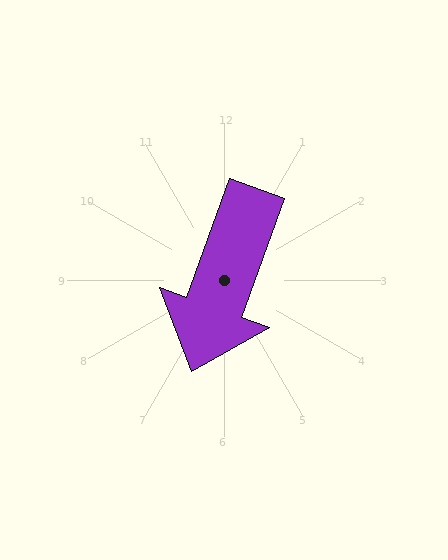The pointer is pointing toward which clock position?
Roughly 7 o'clock.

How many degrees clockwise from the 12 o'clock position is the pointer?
Approximately 200 degrees.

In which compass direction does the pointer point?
South.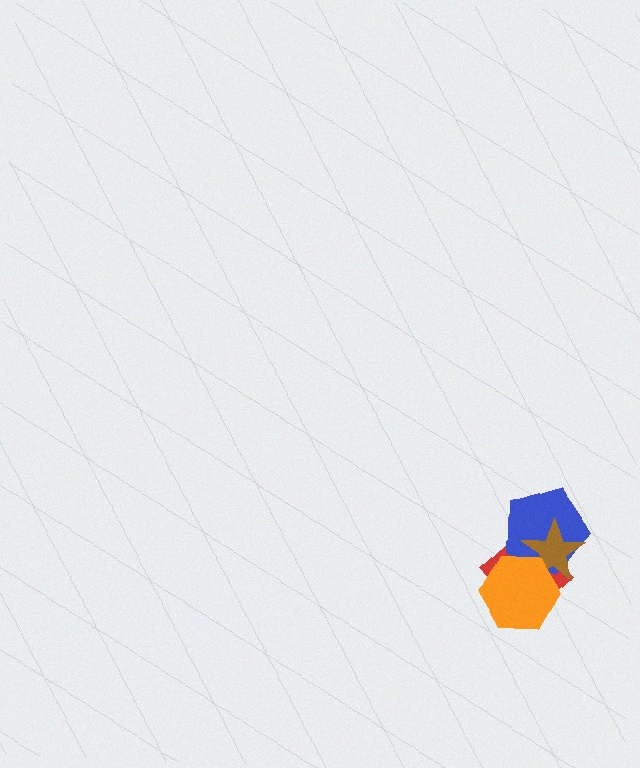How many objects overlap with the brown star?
3 objects overlap with the brown star.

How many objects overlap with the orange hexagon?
3 objects overlap with the orange hexagon.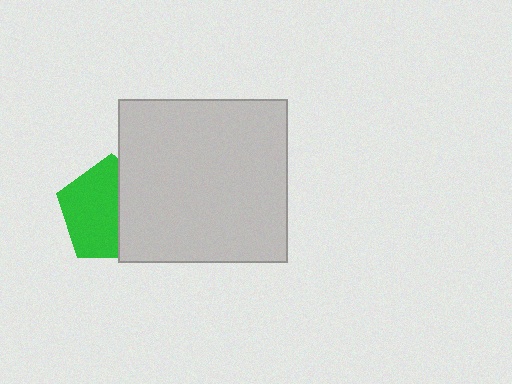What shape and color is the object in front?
The object in front is a light gray rectangle.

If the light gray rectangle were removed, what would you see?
You would see the complete green pentagon.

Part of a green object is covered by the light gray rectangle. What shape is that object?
It is a pentagon.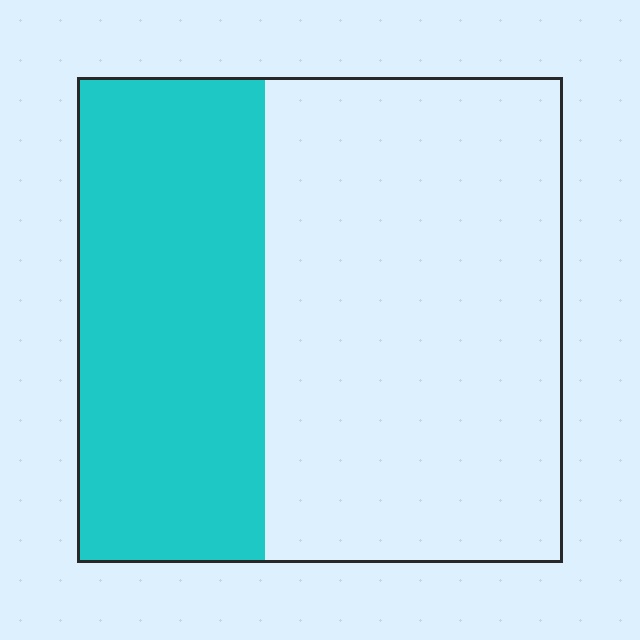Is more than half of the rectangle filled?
No.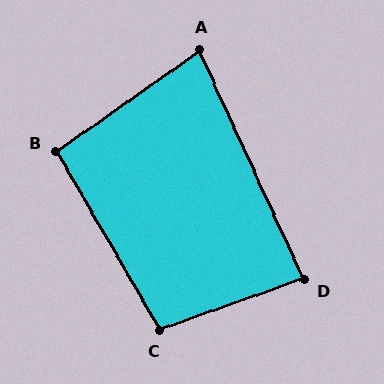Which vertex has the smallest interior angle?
A, at approximately 80 degrees.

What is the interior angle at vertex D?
Approximately 85 degrees (acute).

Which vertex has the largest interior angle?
C, at approximately 100 degrees.